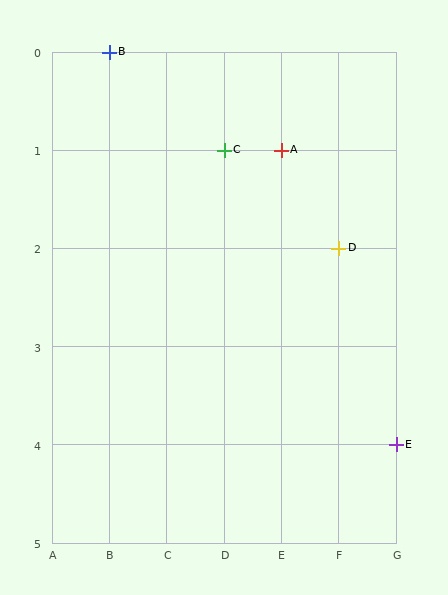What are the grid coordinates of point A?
Point A is at grid coordinates (E, 1).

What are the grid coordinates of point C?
Point C is at grid coordinates (D, 1).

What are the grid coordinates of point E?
Point E is at grid coordinates (G, 4).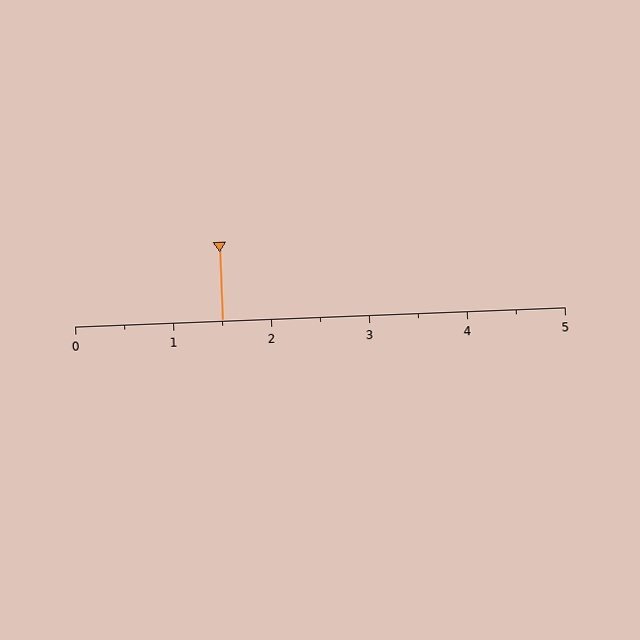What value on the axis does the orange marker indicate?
The marker indicates approximately 1.5.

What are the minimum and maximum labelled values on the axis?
The axis runs from 0 to 5.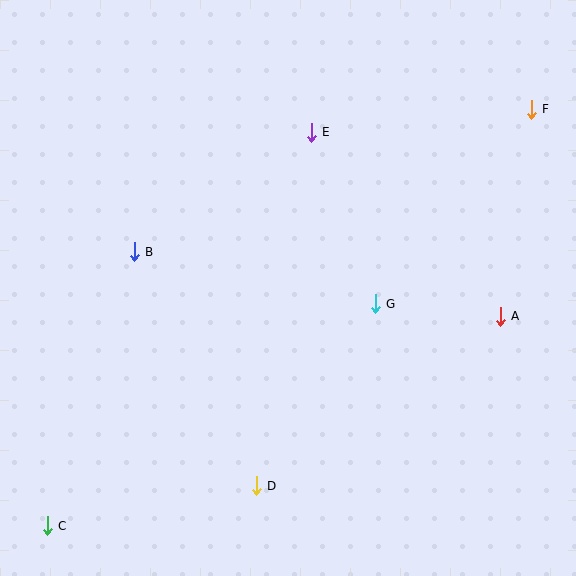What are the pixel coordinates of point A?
Point A is at (500, 316).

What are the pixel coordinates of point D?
Point D is at (256, 486).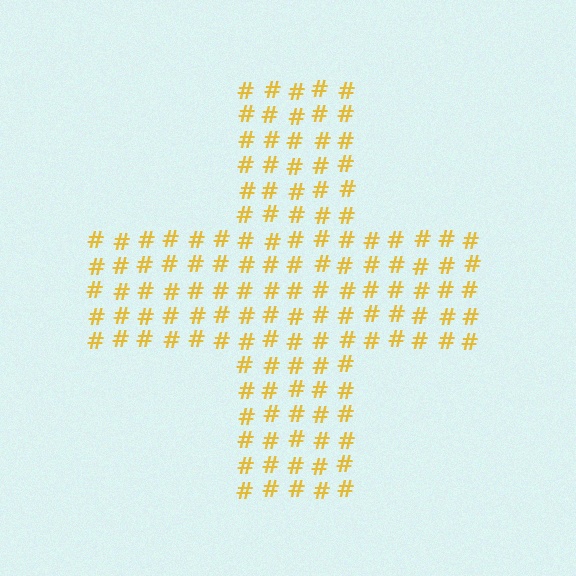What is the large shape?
The large shape is a cross.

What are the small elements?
The small elements are hash symbols.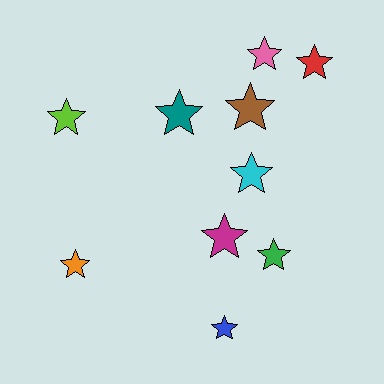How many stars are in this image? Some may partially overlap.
There are 10 stars.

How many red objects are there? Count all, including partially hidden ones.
There is 1 red object.